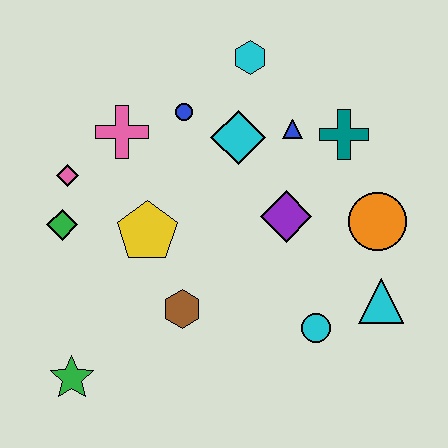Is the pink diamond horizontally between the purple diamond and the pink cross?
No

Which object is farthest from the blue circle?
The green star is farthest from the blue circle.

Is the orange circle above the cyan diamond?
No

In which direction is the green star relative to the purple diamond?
The green star is to the left of the purple diamond.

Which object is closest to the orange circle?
The cyan triangle is closest to the orange circle.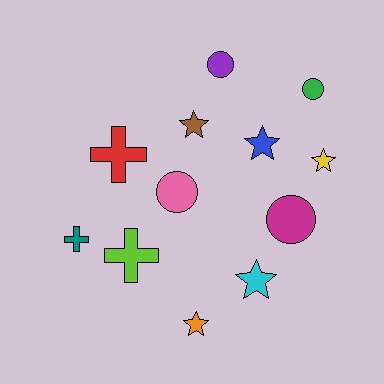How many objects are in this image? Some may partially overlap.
There are 12 objects.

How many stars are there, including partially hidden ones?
There are 5 stars.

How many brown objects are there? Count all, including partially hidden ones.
There is 1 brown object.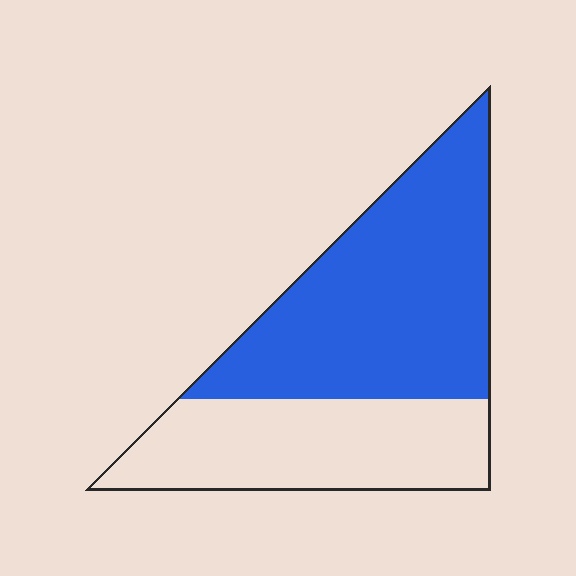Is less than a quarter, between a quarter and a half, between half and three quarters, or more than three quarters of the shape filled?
Between half and three quarters.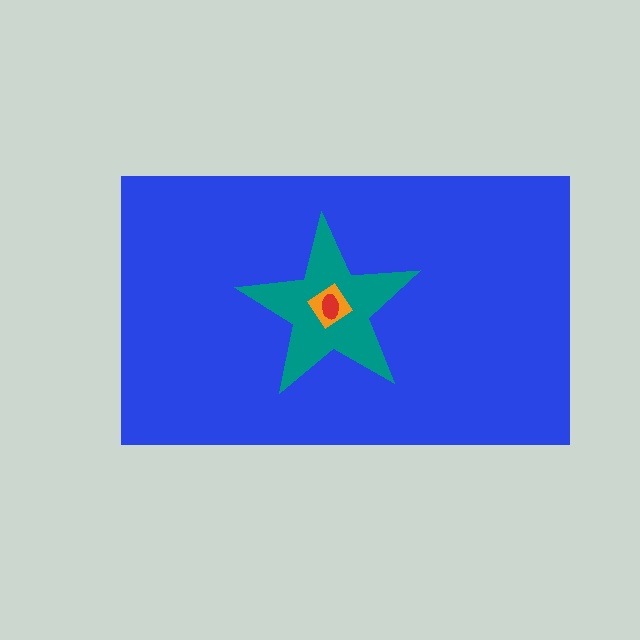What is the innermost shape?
The red ellipse.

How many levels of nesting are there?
4.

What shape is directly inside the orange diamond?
The red ellipse.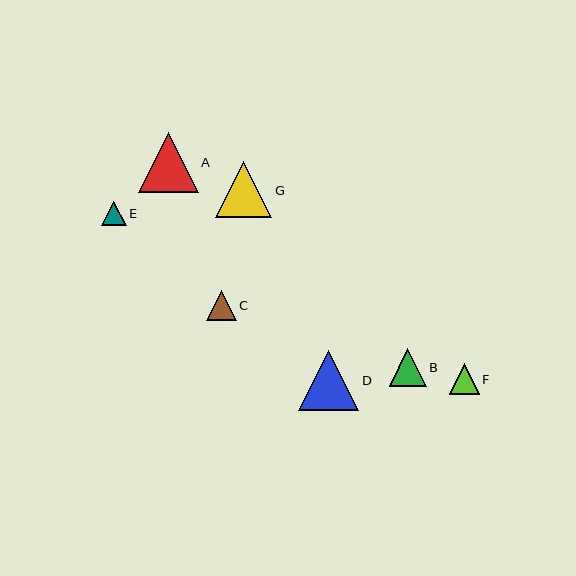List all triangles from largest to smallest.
From largest to smallest: D, A, G, B, F, C, E.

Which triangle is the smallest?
Triangle E is the smallest with a size of approximately 24 pixels.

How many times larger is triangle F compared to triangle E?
Triangle F is approximately 1.2 times the size of triangle E.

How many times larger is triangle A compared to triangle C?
Triangle A is approximately 2.0 times the size of triangle C.